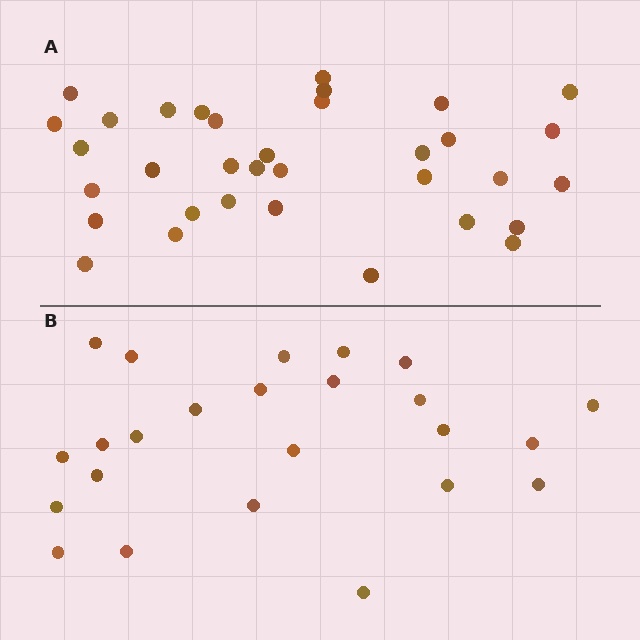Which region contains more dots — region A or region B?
Region A (the top region) has more dots.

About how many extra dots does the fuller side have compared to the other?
Region A has roughly 10 or so more dots than region B.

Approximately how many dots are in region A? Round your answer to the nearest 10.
About 30 dots. (The exact count is 34, which rounds to 30.)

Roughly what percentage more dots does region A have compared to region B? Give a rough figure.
About 40% more.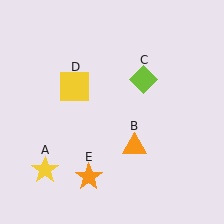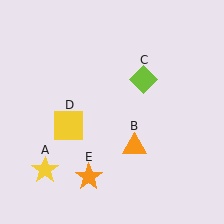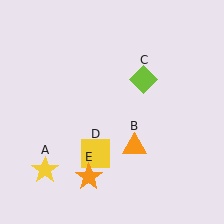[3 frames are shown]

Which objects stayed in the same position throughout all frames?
Yellow star (object A) and orange triangle (object B) and lime diamond (object C) and orange star (object E) remained stationary.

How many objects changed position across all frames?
1 object changed position: yellow square (object D).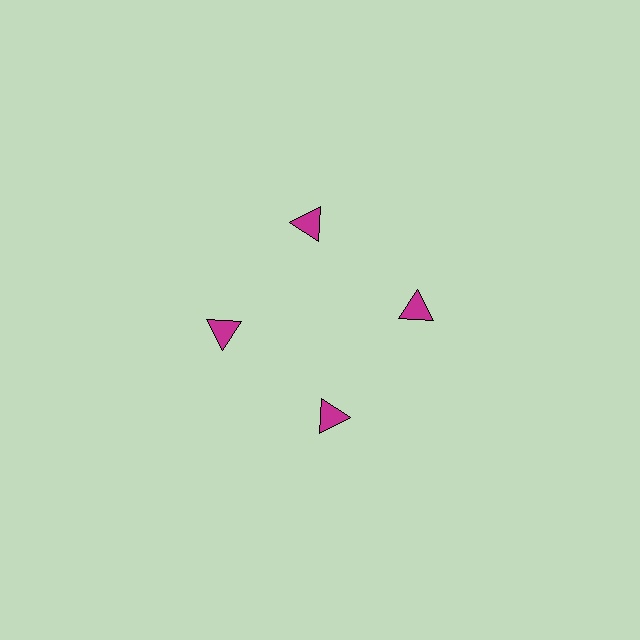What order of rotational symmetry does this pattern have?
This pattern has 4-fold rotational symmetry.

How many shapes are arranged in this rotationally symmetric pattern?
There are 4 shapes, arranged in 4 groups of 1.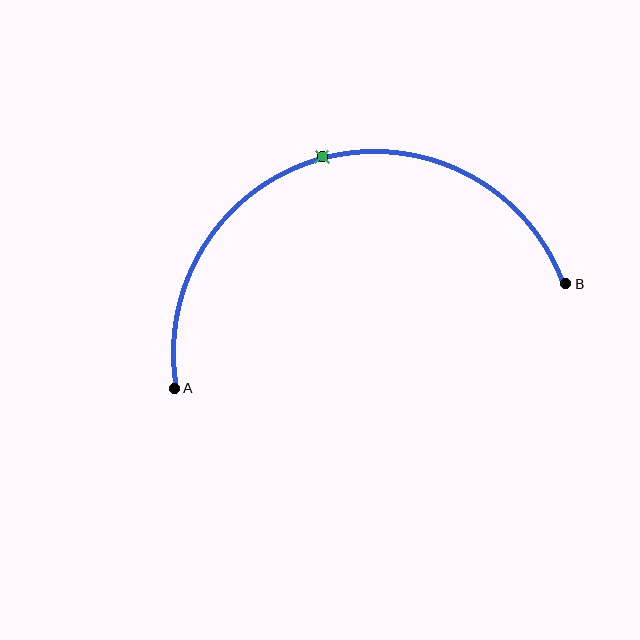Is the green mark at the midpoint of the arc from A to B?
Yes. The green mark lies on the arc at equal arc-length from both A and B — it is the arc midpoint.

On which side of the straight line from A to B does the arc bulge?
The arc bulges above the straight line connecting A and B.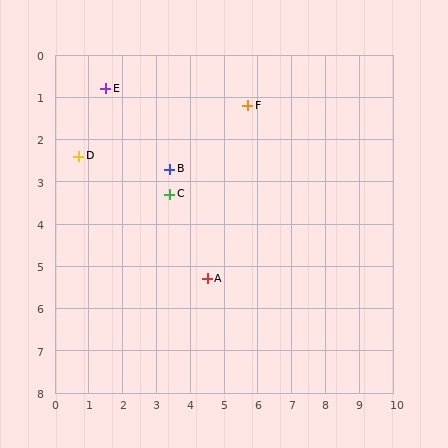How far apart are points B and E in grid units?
Points B and E are about 2.7 grid units apart.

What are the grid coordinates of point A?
Point A is at approximately (4.5, 5.3).